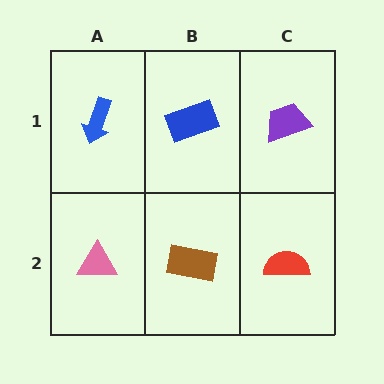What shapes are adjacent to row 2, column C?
A purple trapezoid (row 1, column C), a brown rectangle (row 2, column B).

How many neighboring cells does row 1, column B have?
3.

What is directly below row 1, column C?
A red semicircle.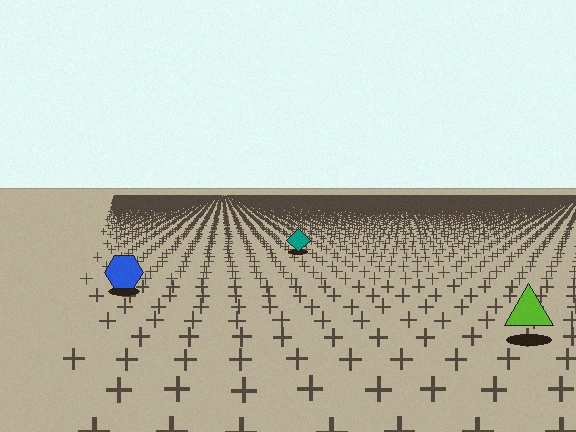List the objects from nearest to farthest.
From nearest to farthest: the lime triangle, the blue hexagon, the teal diamond.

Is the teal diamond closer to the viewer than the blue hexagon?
No. The blue hexagon is closer — you can tell from the texture gradient: the ground texture is coarser near it.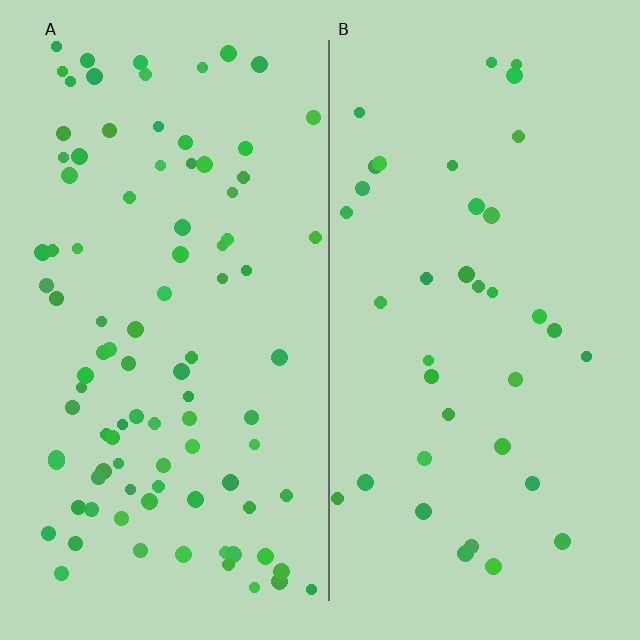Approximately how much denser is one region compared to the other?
Approximately 2.4× — region A over region B.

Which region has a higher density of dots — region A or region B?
A (the left).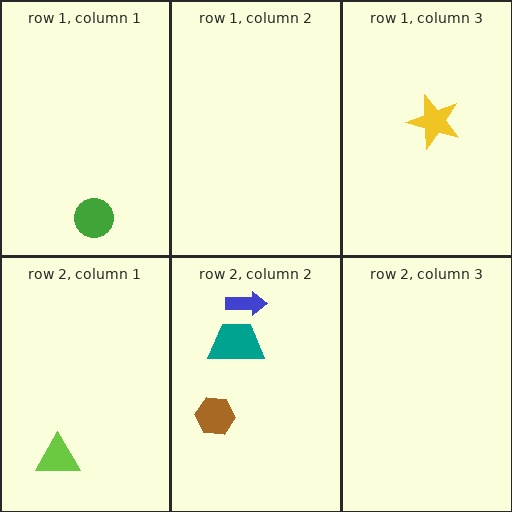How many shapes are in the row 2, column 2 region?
3.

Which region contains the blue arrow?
The row 2, column 2 region.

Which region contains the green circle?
The row 1, column 1 region.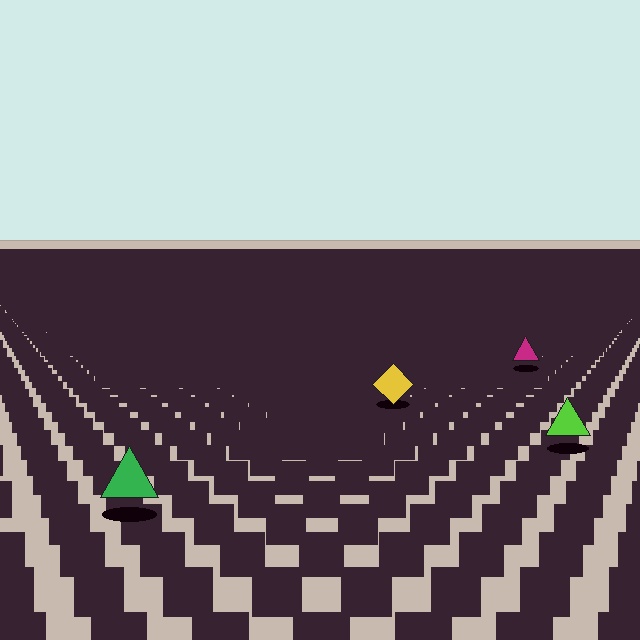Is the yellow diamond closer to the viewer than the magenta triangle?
Yes. The yellow diamond is closer — you can tell from the texture gradient: the ground texture is coarser near it.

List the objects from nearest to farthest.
From nearest to farthest: the green triangle, the lime triangle, the yellow diamond, the magenta triangle.